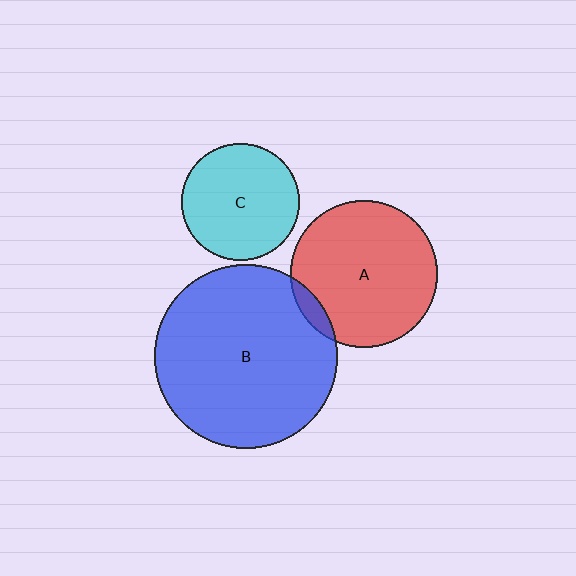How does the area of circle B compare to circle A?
Approximately 1.5 times.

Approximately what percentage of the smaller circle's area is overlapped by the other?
Approximately 5%.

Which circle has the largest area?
Circle B (blue).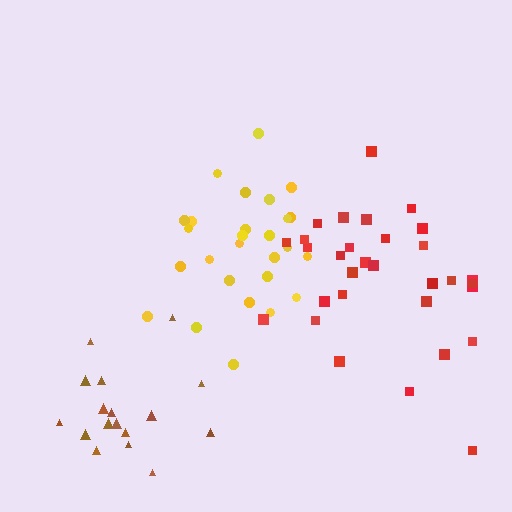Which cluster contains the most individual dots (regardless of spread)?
Red (31).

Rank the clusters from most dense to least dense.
yellow, brown, red.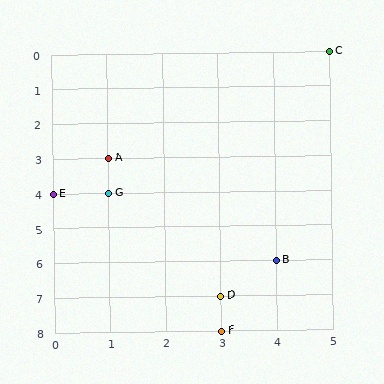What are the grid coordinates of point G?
Point G is at grid coordinates (1, 4).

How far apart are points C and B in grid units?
Points C and B are 1 column and 6 rows apart (about 6.1 grid units diagonally).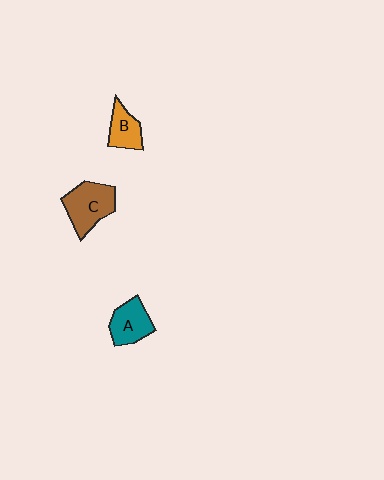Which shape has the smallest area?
Shape B (orange).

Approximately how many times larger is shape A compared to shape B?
Approximately 1.3 times.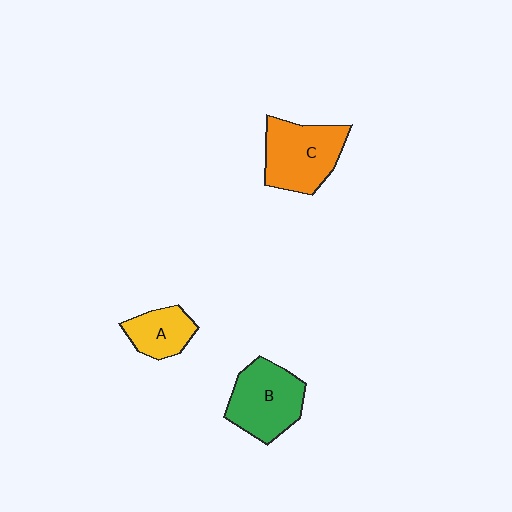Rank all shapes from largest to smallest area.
From largest to smallest: C (orange), B (green), A (yellow).